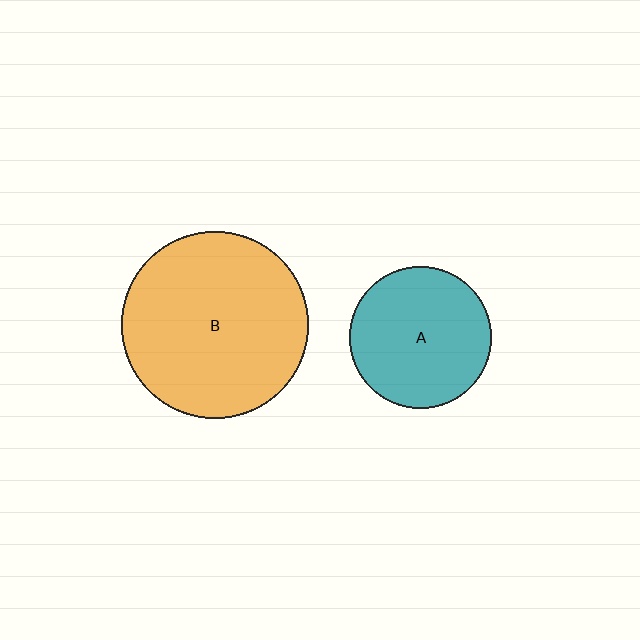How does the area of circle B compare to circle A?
Approximately 1.7 times.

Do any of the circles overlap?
No, none of the circles overlap.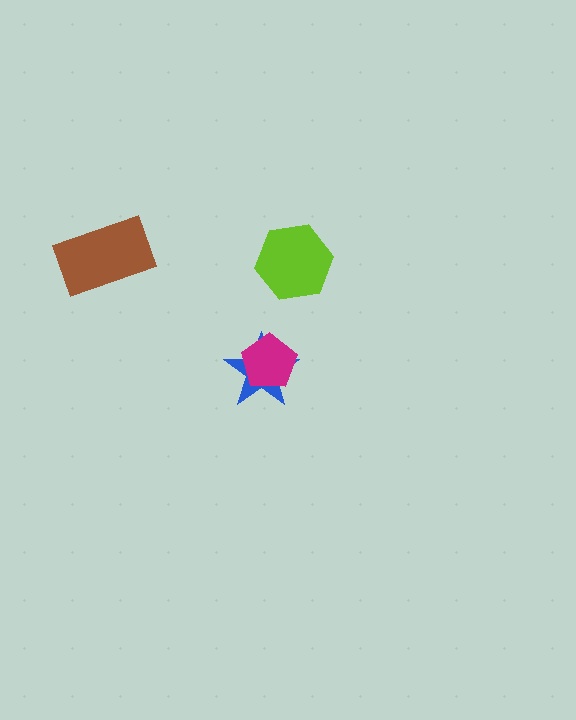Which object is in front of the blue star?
The magenta pentagon is in front of the blue star.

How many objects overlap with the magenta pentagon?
1 object overlaps with the magenta pentagon.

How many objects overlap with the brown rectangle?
0 objects overlap with the brown rectangle.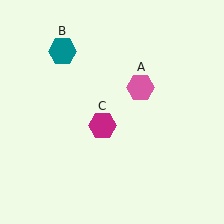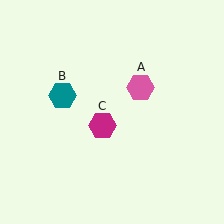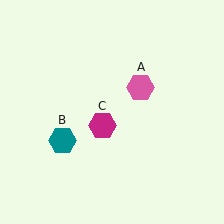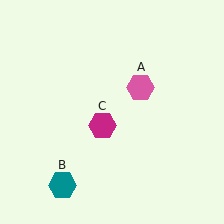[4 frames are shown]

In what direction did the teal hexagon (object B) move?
The teal hexagon (object B) moved down.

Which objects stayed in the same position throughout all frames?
Pink hexagon (object A) and magenta hexagon (object C) remained stationary.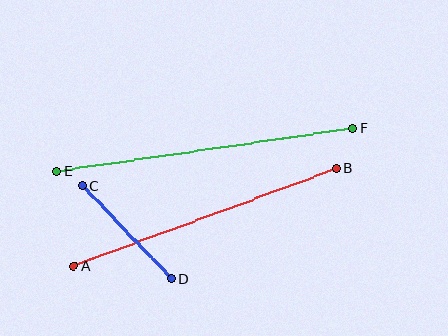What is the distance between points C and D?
The distance is approximately 128 pixels.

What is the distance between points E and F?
The distance is approximately 300 pixels.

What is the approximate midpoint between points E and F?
The midpoint is at approximately (205, 149) pixels.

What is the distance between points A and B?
The distance is approximately 281 pixels.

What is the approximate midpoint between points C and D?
The midpoint is at approximately (127, 232) pixels.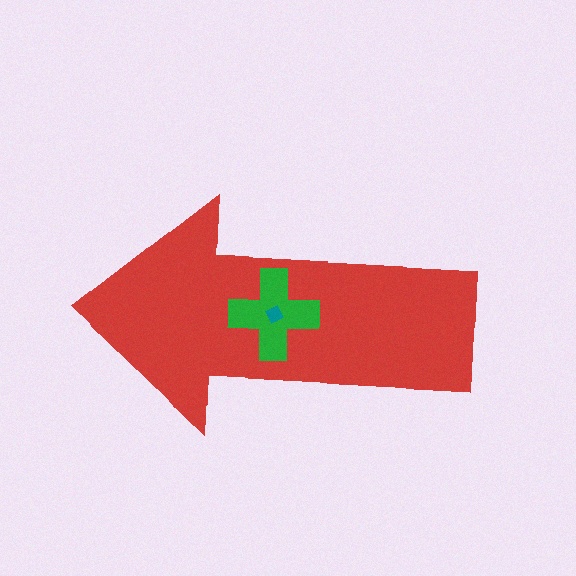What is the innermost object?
The teal square.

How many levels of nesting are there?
3.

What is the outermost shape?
The red arrow.